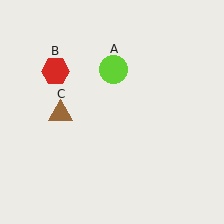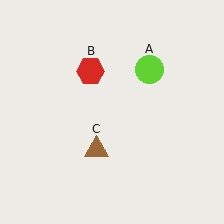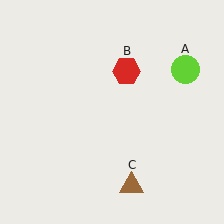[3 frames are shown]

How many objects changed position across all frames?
3 objects changed position: lime circle (object A), red hexagon (object B), brown triangle (object C).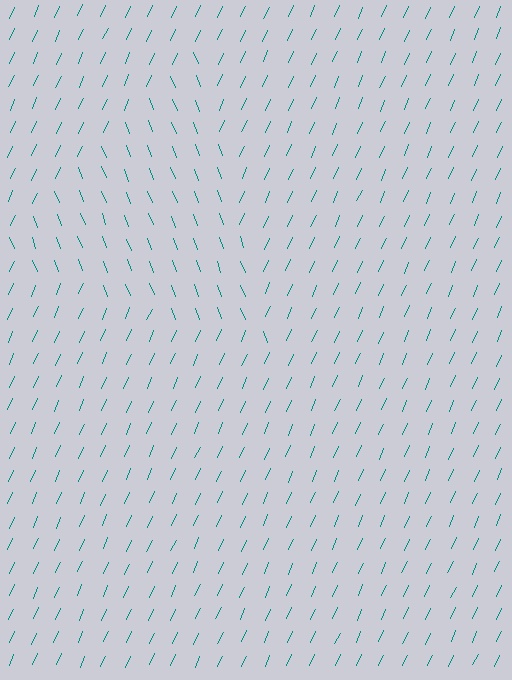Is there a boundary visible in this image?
Yes, there is a texture boundary formed by a change in line orientation.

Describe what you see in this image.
The image is filled with small teal line segments. A triangle region in the image has lines oriented differently from the surrounding lines, creating a visible texture boundary.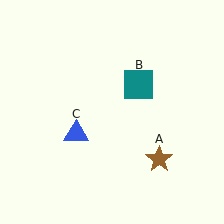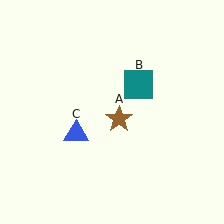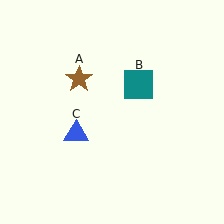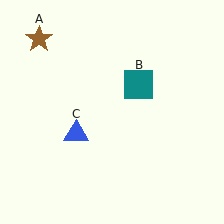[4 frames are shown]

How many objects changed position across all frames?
1 object changed position: brown star (object A).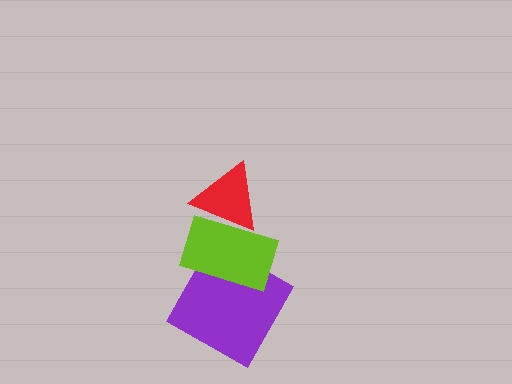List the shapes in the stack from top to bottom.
From top to bottom: the red triangle, the lime rectangle, the purple square.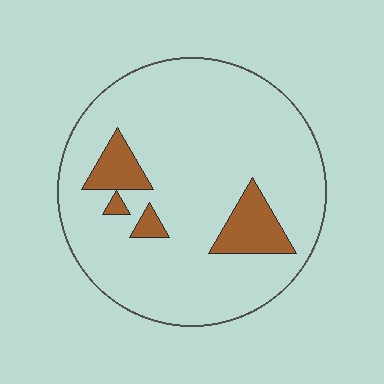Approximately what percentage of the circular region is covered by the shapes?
Approximately 10%.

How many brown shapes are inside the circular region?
4.